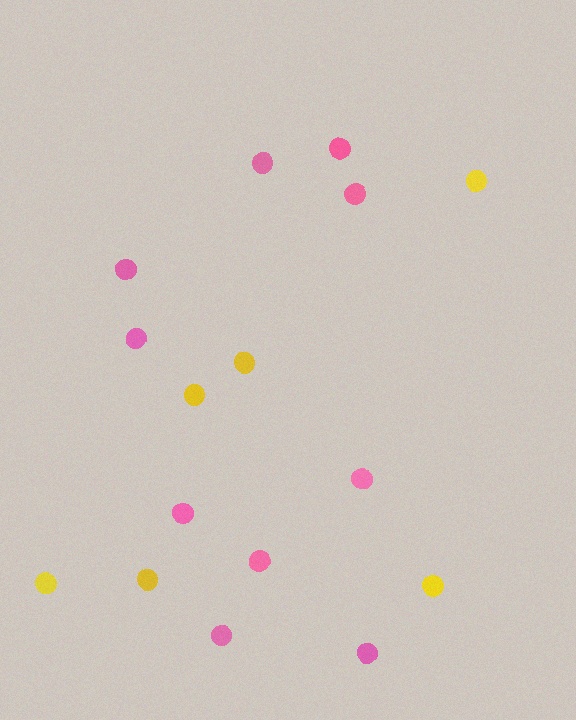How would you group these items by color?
There are 2 groups: one group of yellow circles (6) and one group of pink circles (10).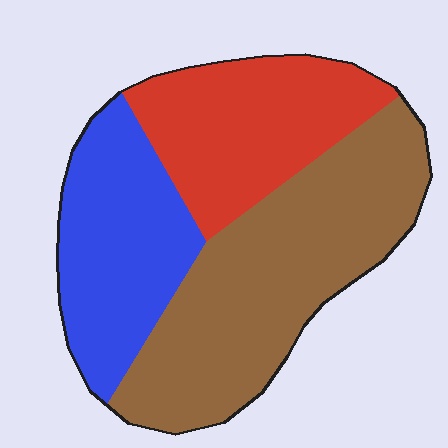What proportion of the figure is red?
Red takes up about one quarter (1/4) of the figure.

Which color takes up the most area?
Brown, at roughly 45%.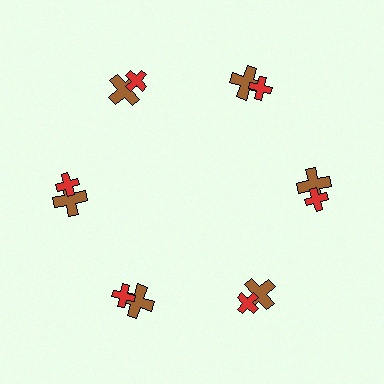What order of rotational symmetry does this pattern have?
This pattern has 6-fold rotational symmetry.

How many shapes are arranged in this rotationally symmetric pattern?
There are 12 shapes, arranged in 6 groups of 2.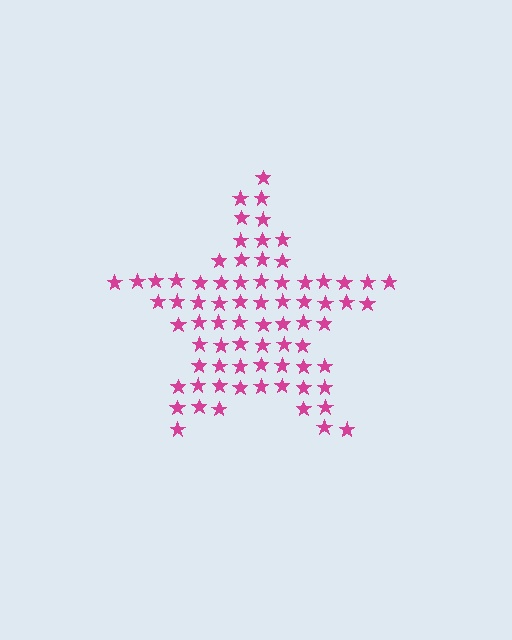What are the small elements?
The small elements are stars.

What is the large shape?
The large shape is a star.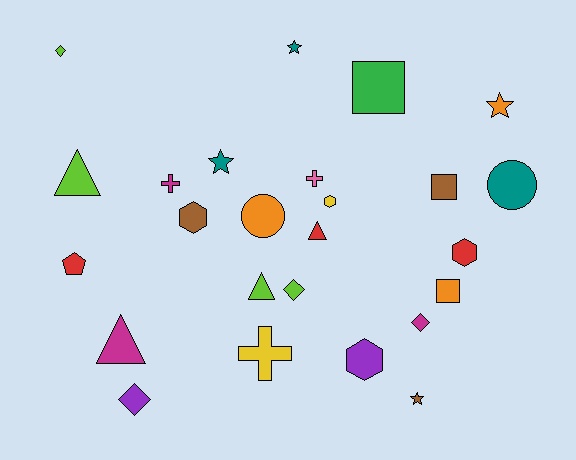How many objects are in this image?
There are 25 objects.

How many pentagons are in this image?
There is 1 pentagon.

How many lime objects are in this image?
There are 4 lime objects.